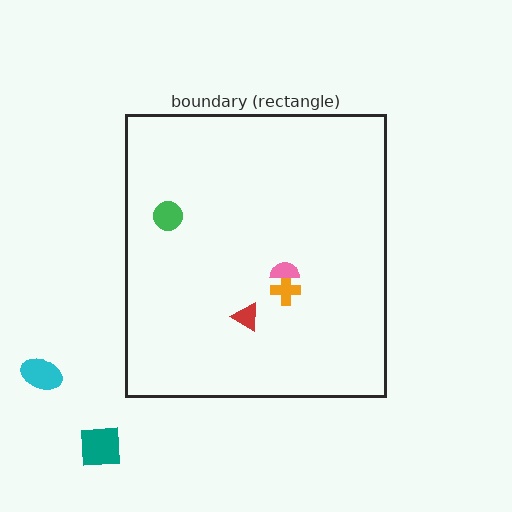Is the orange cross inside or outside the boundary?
Inside.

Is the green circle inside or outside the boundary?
Inside.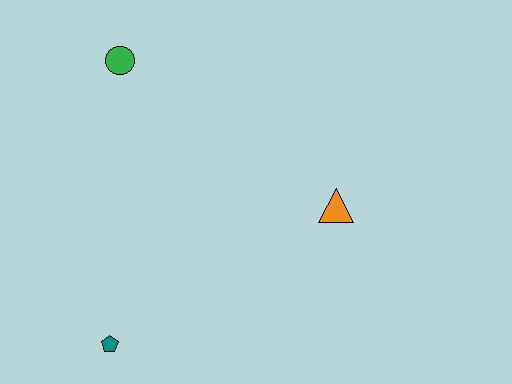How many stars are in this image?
There are no stars.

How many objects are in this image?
There are 3 objects.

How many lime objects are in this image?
There are no lime objects.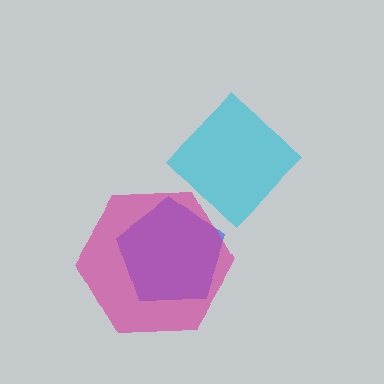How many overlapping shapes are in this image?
There are 3 overlapping shapes in the image.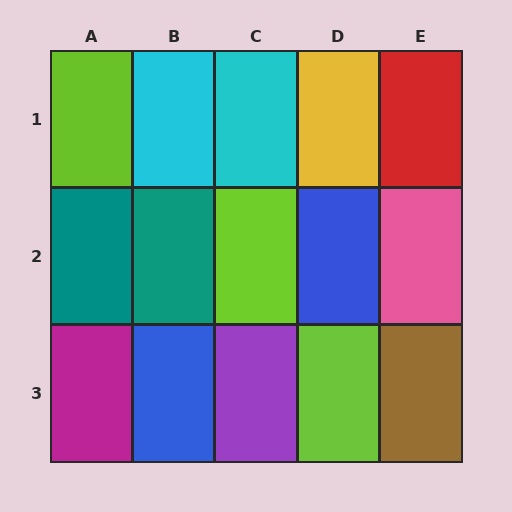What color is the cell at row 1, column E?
Red.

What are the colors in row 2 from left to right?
Teal, teal, lime, blue, pink.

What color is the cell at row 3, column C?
Purple.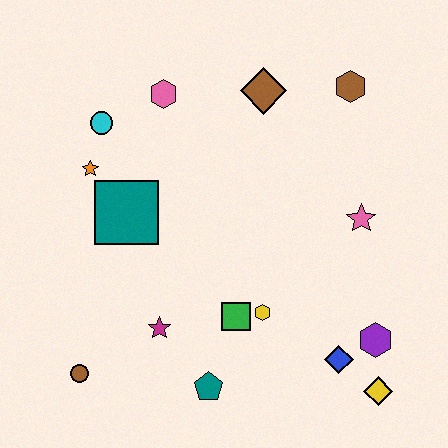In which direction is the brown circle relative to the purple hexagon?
The brown circle is to the left of the purple hexagon.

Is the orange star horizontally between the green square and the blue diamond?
No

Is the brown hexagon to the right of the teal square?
Yes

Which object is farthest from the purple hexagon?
The cyan circle is farthest from the purple hexagon.